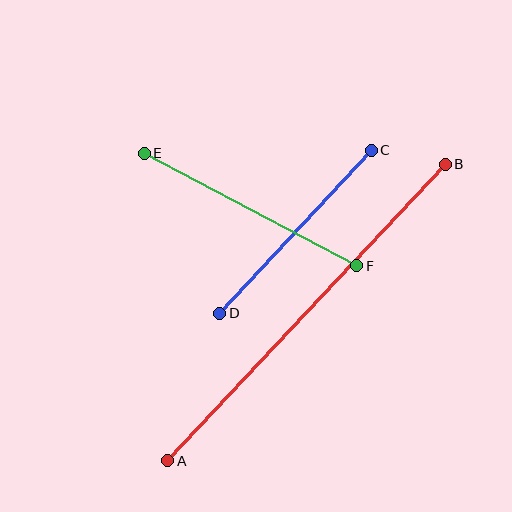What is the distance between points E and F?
The distance is approximately 240 pixels.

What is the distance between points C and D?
The distance is approximately 223 pixels.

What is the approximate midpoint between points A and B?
The midpoint is at approximately (307, 312) pixels.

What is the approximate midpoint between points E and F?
The midpoint is at approximately (250, 209) pixels.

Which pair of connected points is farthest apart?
Points A and B are farthest apart.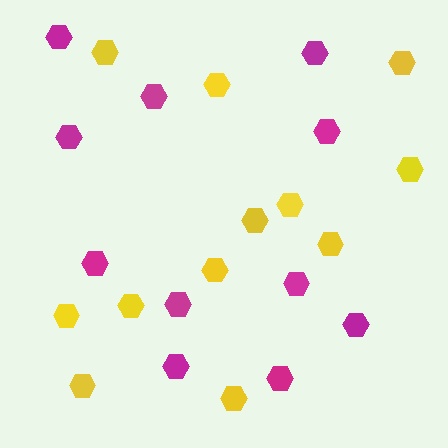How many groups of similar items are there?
There are 2 groups: one group of magenta hexagons (11) and one group of yellow hexagons (12).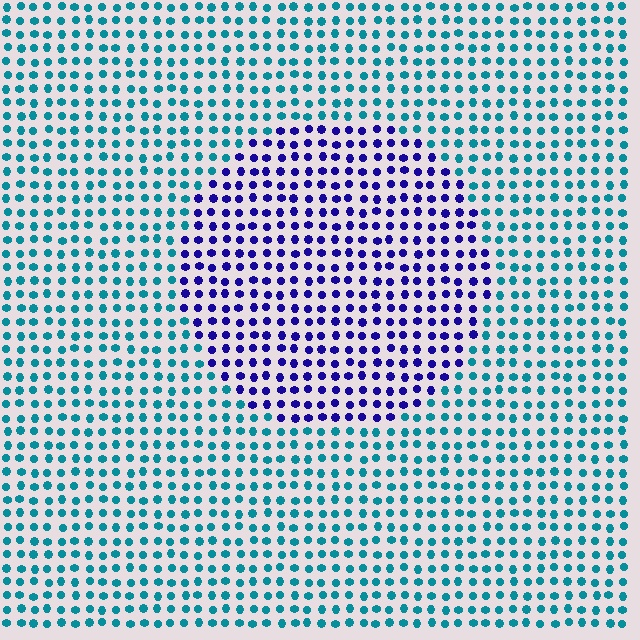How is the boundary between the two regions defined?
The boundary is defined purely by a slight shift in hue (about 62 degrees). Spacing, size, and orientation are identical on both sides.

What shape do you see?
I see a circle.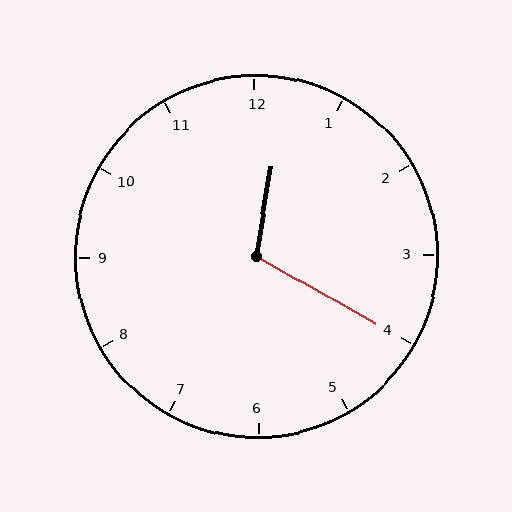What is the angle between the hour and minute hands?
Approximately 110 degrees.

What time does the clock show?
12:20.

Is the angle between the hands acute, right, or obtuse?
It is obtuse.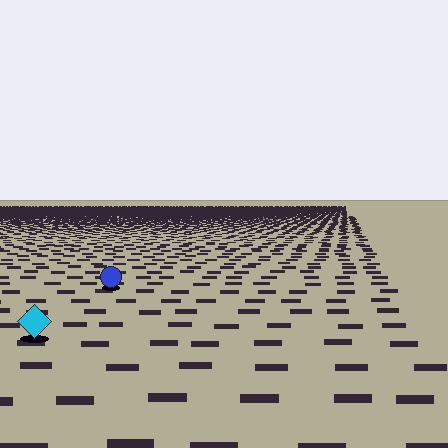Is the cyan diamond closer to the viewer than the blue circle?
Yes. The cyan diamond is closer — you can tell from the texture gradient: the ground texture is coarser near it.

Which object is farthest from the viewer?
The blue circle is farthest from the viewer. It appears smaller and the ground texture around it is denser.